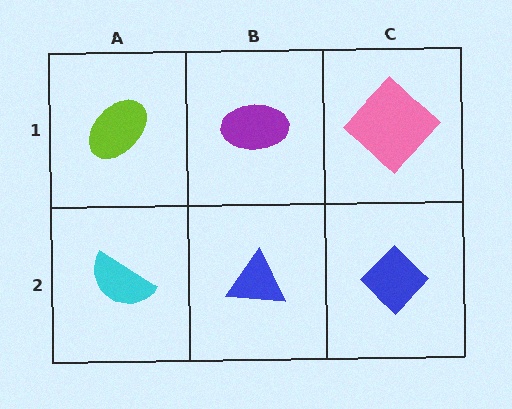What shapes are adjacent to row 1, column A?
A cyan semicircle (row 2, column A), a purple ellipse (row 1, column B).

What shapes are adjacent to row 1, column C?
A blue diamond (row 2, column C), a purple ellipse (row 1, column B).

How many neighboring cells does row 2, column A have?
2.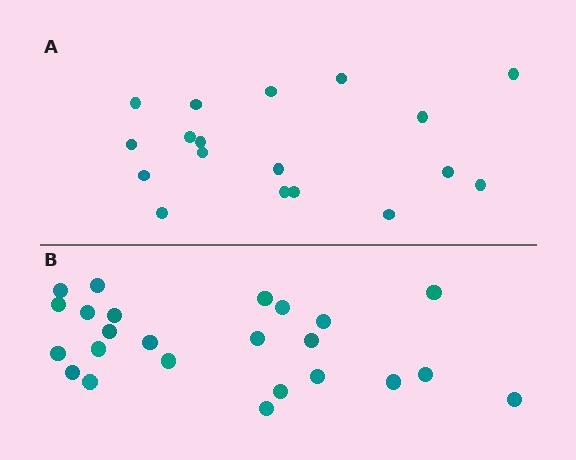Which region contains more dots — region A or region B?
Region B (the bottom region) has more dots.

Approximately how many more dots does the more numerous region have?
Region B has about 6 more dots than region A.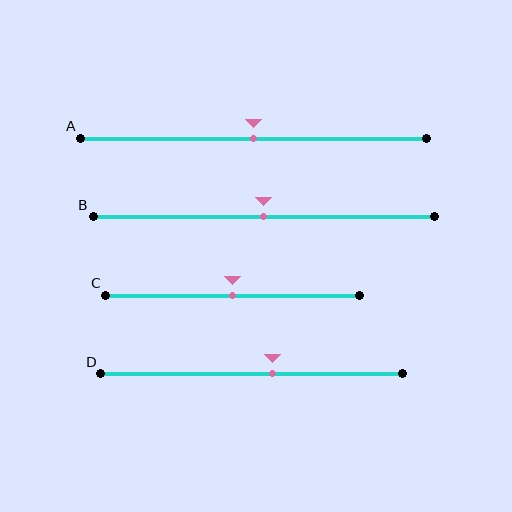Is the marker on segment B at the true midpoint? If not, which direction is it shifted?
Yes, the marker on segment B is at the true midpoint.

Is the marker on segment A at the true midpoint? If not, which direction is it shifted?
Yes, the marker on segment A is at the true midpoint.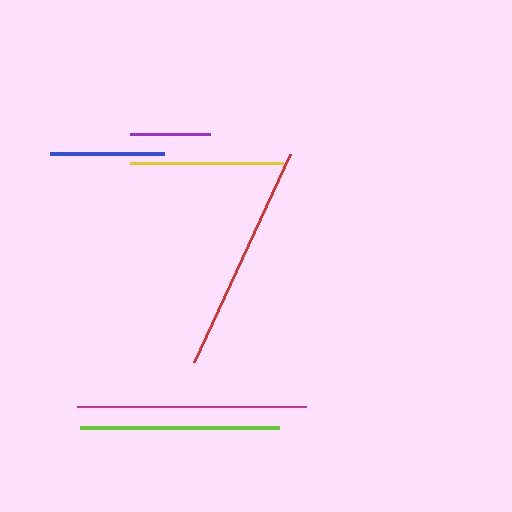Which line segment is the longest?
The red line is the longest at approximately 229 pixels.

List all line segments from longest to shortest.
From longest to shortest: red, magenta, lime, yellow, blue, purple.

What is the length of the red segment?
The red segment is approximately 229 pixels long.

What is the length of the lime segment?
The lime segment is approximately 199 pixels long.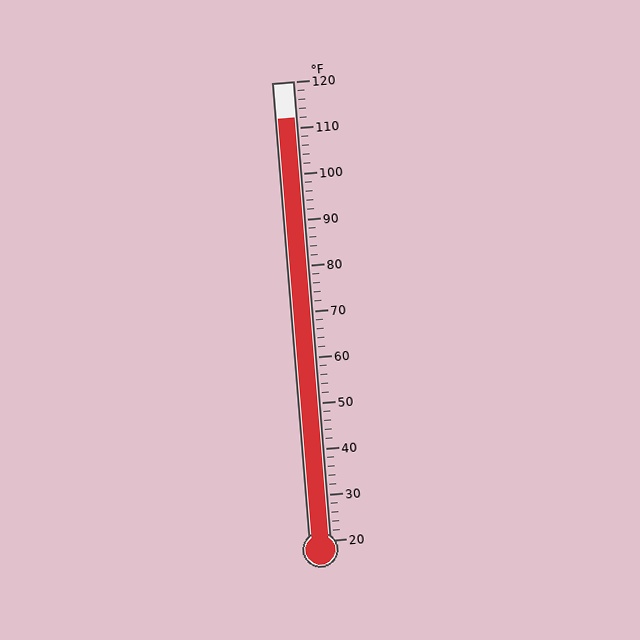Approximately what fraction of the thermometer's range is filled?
The thermometer is filled to approximately 90% of its range.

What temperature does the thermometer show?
The thermometer shows approximately 112°F.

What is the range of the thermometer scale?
The thermometer scale ranges from 20°F to 120°F.